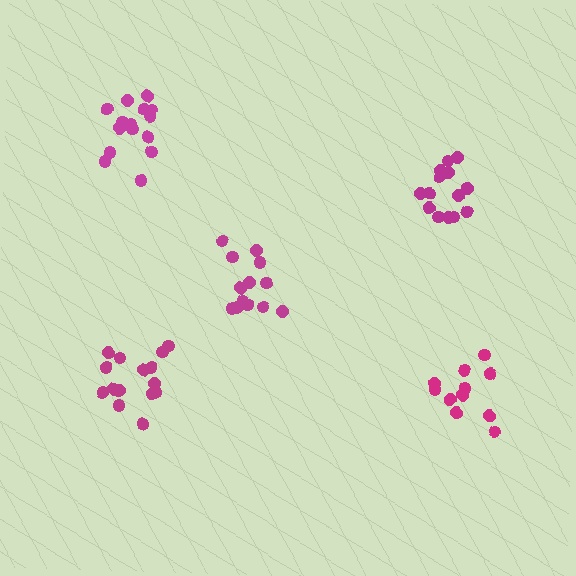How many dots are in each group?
Group 1: 16 dots, Group 2: 14 dots, Group 3: 15 dots, Group 4: 13 dots, Group 5: 11 dots (69 total).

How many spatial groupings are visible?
There are 5 spatial groupings.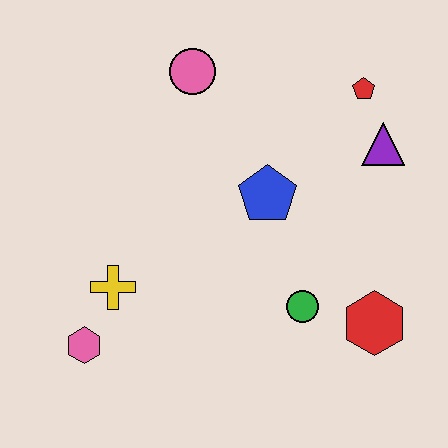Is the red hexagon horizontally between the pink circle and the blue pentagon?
No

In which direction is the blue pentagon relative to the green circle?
The blue pentagon is above the green circle.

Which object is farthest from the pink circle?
The red hexagon is farthest from the pink circle.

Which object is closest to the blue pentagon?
The green circle is closest to the blue pentagon.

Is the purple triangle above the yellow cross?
Yes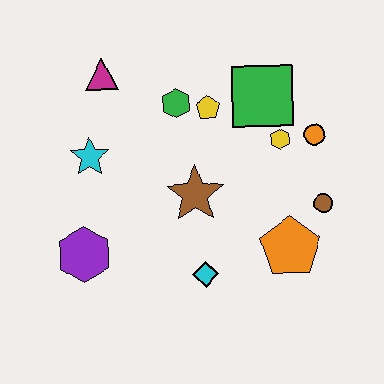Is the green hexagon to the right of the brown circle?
No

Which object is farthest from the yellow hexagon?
The purple hexagon is farthest from the yellow hexagon.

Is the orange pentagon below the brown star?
Yes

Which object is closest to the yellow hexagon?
The orange circle is closest to the yellow hexagon.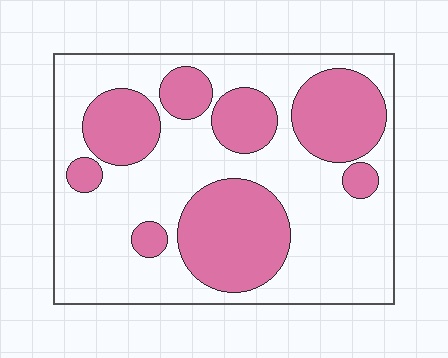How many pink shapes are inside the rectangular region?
8.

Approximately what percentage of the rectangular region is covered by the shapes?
Approximately 35%.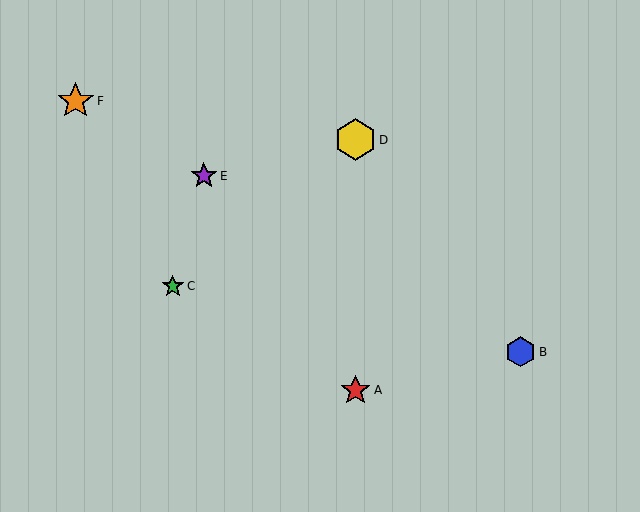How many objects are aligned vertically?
2 objects (A, D) are aligned vertically.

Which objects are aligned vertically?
Objects A, D are aligned vertically.